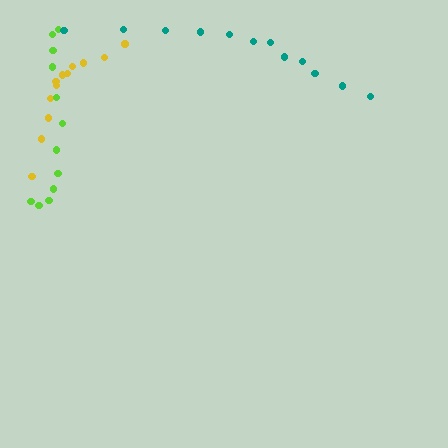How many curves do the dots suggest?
There are 3 distinct paths.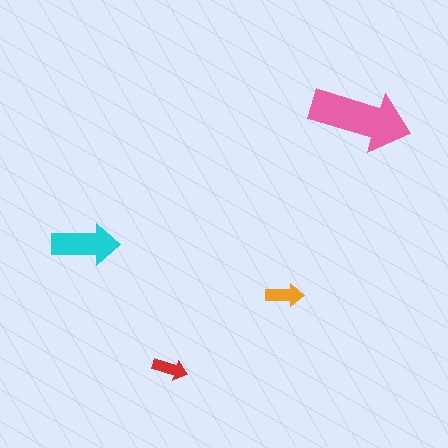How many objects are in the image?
There are 4 objects in the image.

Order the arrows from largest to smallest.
the pink one, the cyan one, the orange one, the red one.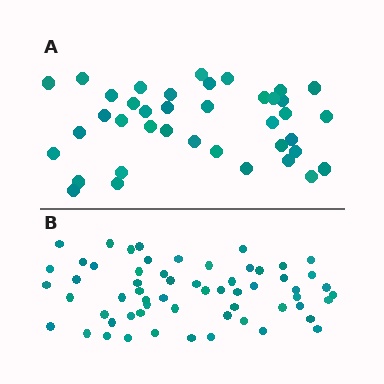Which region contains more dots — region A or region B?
Region B (the bottom region) has more dots.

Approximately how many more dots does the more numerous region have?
Region B has approximately 20 more dots than region A.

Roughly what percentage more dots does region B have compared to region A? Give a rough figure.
About 55% more.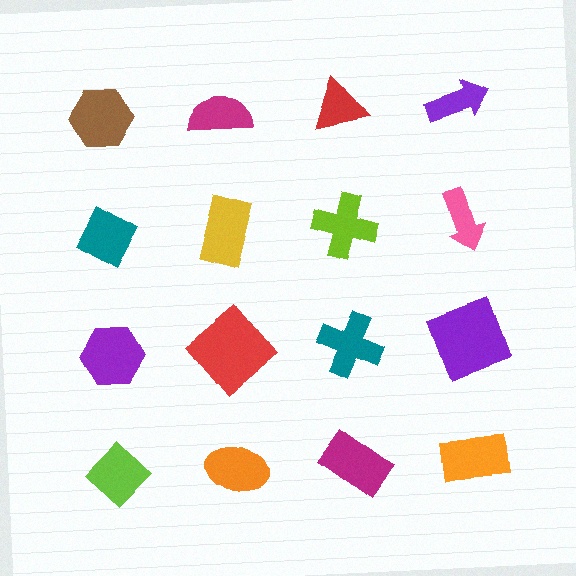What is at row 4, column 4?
An orange rectangle.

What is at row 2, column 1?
A teal diamond.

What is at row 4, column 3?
A magenta rectangle.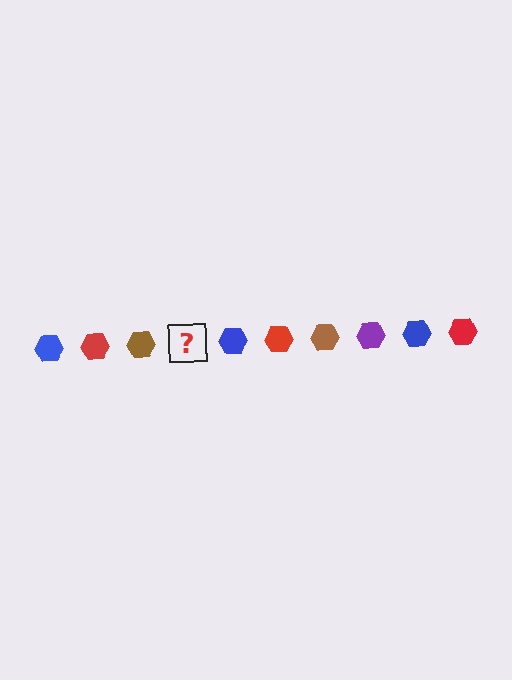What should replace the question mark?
The question mark should be replaced with a purple hexagon.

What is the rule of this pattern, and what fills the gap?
The rule is that the pattern cycles through blue, red, brown, purple hexagons. The gap should be filled with a purple hexagon.